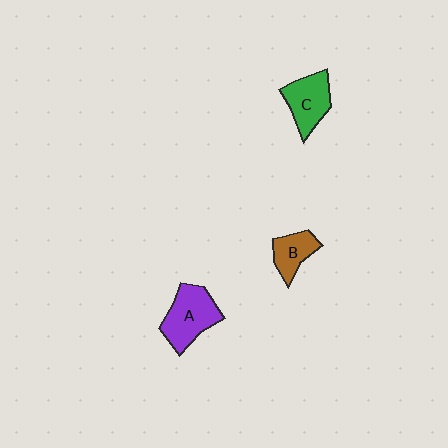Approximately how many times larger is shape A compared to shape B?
Approximately 1.7 times.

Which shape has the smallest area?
Shape B (brown).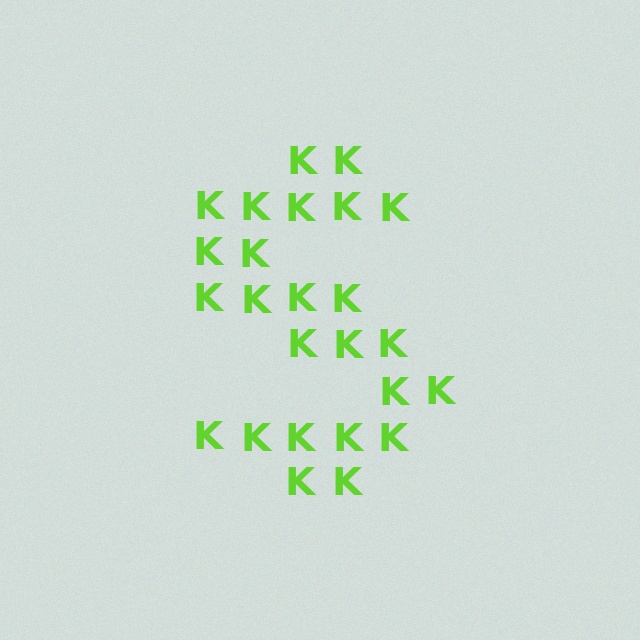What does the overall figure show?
The overall figure shows the letter S.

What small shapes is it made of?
It is made of small letter K's.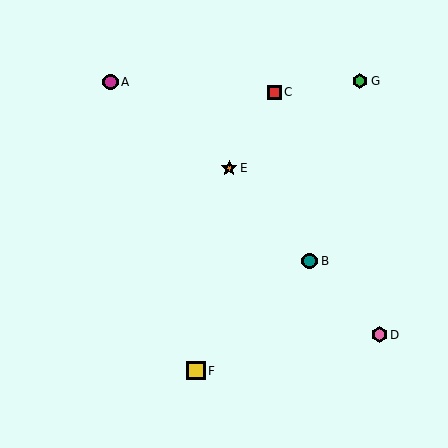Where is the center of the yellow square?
The center of the yellow square is at (196, 371).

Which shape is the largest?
The yellow square (labeled F) is the largest.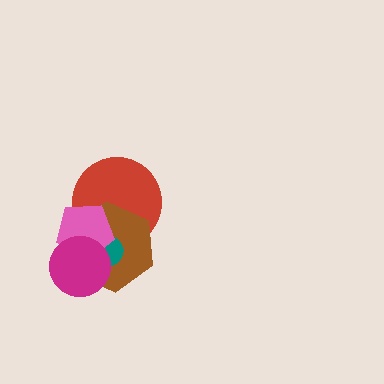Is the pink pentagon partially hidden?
Yes, it is partially covered by another shape.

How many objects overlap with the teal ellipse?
4 objects overlap with the teal ellipse.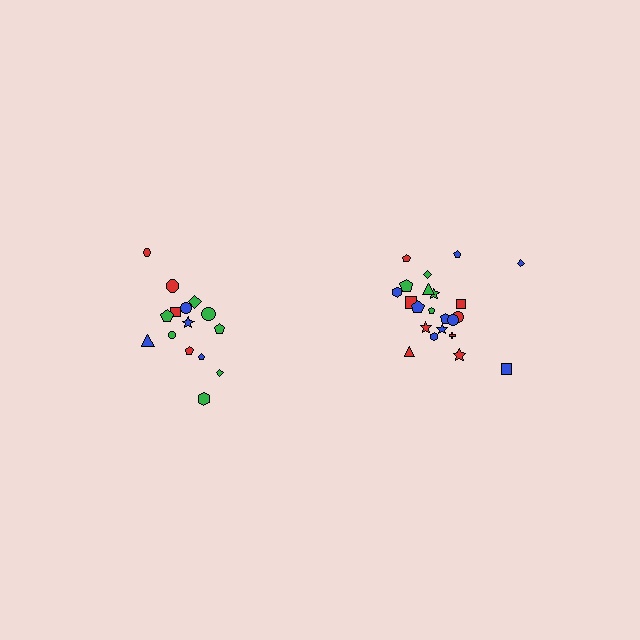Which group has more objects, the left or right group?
The right group.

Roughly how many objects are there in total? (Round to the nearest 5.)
Roughly 35 objects in total.